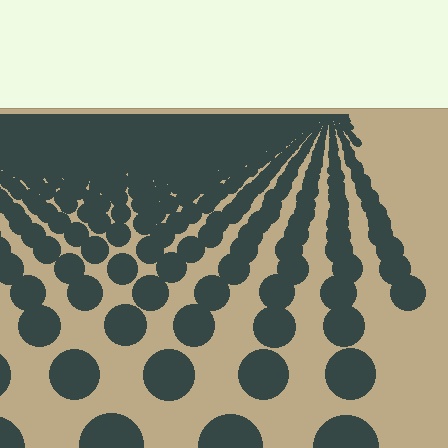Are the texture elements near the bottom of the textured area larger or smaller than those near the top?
Larger. Near the bottom, elements are closer to the viewer and appear at a bigger on-screen size.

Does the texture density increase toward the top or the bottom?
Density increases toward the top.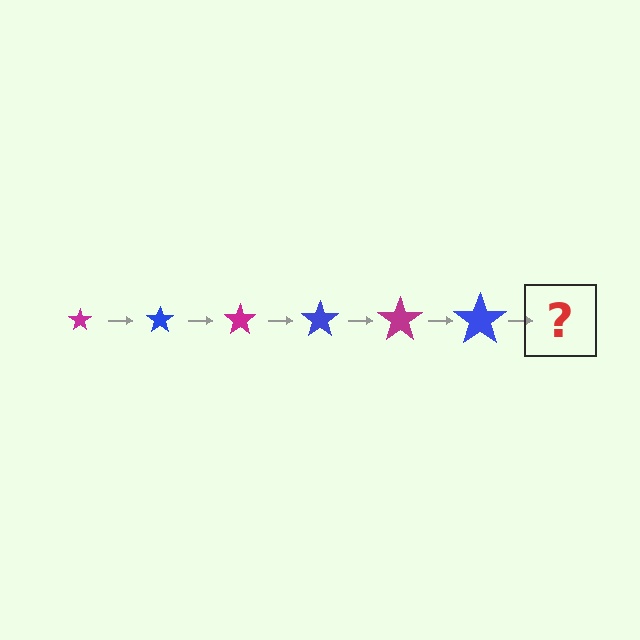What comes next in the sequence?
The next element should be a magenta star, larger than the previous one.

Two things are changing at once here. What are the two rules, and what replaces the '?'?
The two rules are that the star grows larger each step and the color cycles through magenta and blue. The '?' should be a magenta star, larger than the previous one.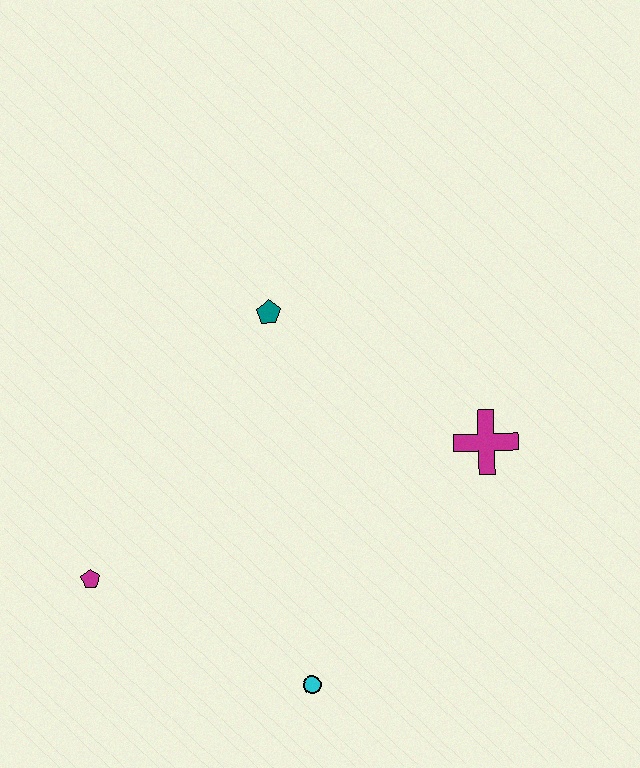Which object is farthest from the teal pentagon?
The cyan circle is farthest from the teal pentagon.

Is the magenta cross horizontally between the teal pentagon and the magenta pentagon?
No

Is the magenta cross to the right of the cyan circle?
Yes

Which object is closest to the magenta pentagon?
The cyan circle is closest to the magenta pentagon.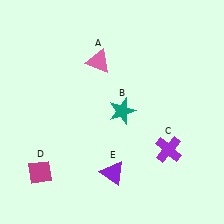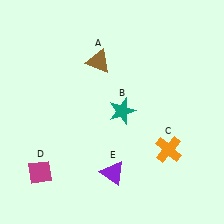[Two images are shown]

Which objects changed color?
A changed from pink to brown. C changed from purple to orange.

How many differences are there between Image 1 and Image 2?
There are 2 differences between the two images.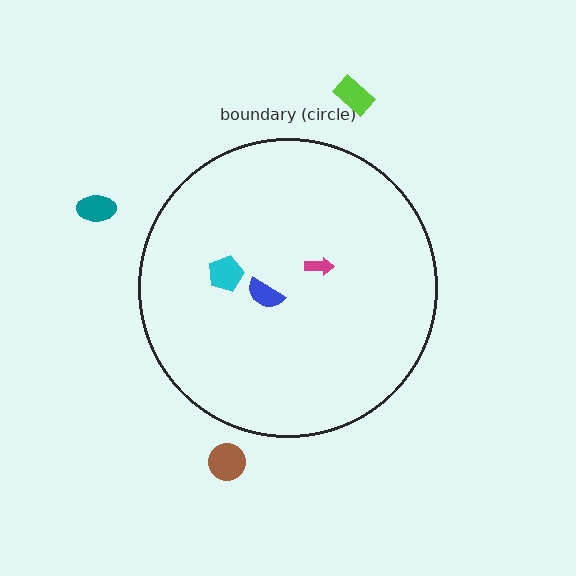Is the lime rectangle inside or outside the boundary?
Outside.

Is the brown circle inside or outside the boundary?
Outside.